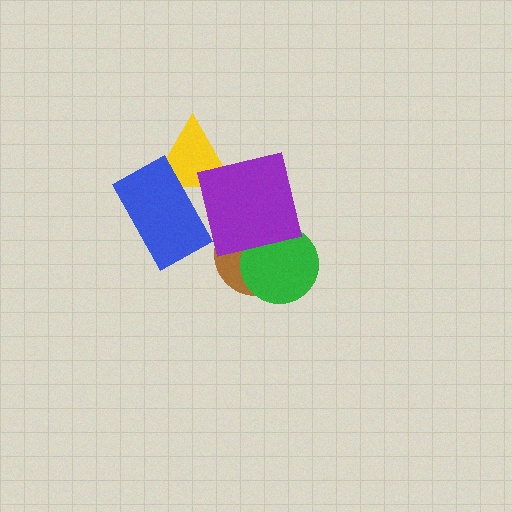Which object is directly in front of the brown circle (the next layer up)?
The green circle is directly in front of the brown circle.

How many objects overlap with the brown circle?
2 objects overlap with the brown circle.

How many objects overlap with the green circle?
2 objects overlap with the green circle.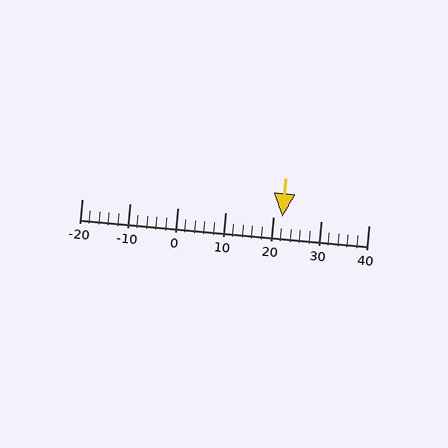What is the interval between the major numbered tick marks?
The major tick marks are spaced 10 units apart.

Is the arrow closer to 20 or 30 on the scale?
The arrow is closer to 20.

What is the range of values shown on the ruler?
The ruler shows values from -20 to 40.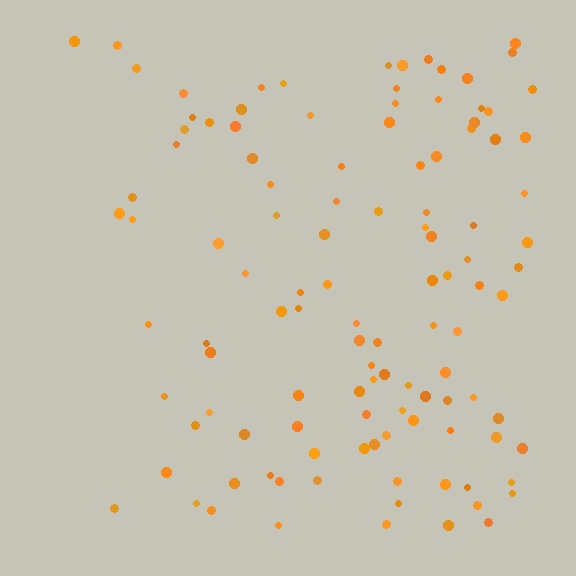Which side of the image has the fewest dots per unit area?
The left.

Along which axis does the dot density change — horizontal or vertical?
Horizontal.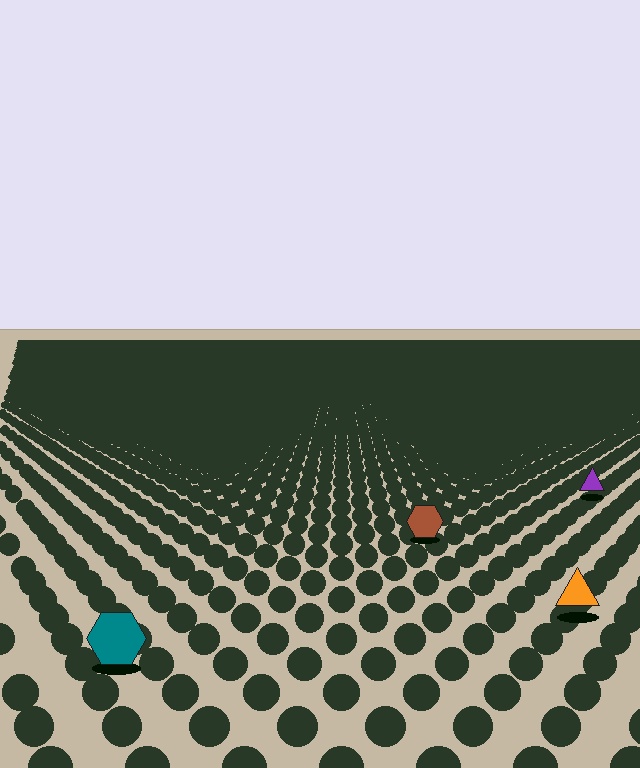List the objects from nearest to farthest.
From nearest to farthest: the teal hexagon, the orange triangle, the brown hexagon, the purple triangle.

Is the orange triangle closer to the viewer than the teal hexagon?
No. The teal hexagon is closer — you can tell from the texture gradient: the ground texture is coarser near it.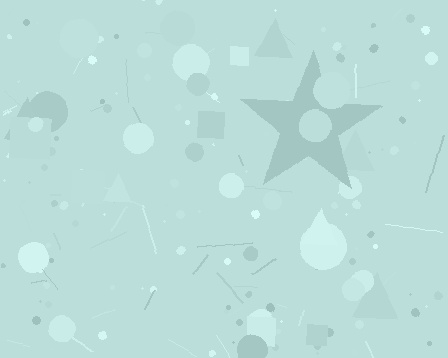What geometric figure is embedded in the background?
A star is embedded in the background.